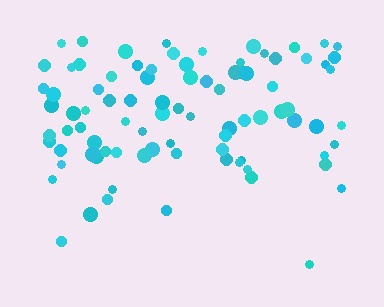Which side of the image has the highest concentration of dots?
The top.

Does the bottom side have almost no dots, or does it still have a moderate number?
Still a moderate number, just noticeably fewer than the top.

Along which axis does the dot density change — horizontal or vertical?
Vertical.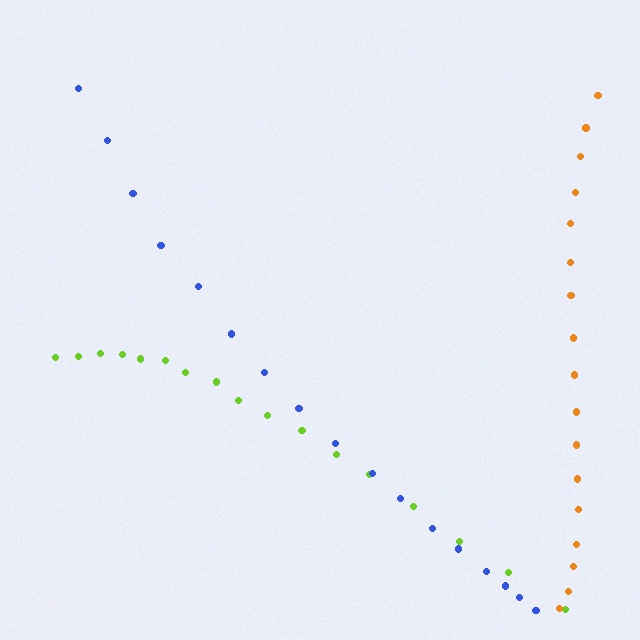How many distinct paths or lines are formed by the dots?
There are 3 distinct paths.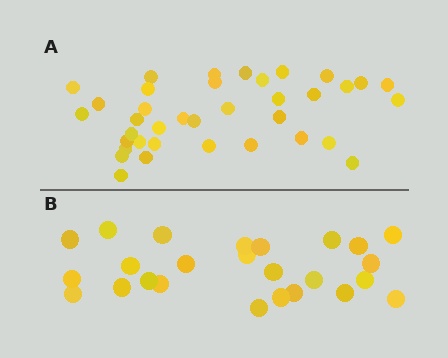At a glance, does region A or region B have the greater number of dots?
Region A (the top region) has more dots.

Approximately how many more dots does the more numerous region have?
Region A has roughly 12 or so more dots than region B.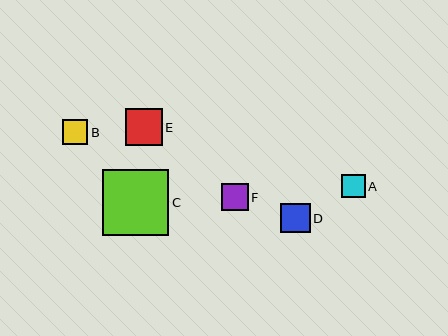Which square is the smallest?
Square A is the smallest with a size of approximately 23 pixels.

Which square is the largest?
Square C is the largest with a size of approximately 66 pixels.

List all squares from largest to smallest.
From largest to smallest: C, E, D, F, B, A.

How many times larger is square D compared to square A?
Square D is approximately 1.2 times the size of square A.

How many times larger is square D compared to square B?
Square D is approximately 1.2 times the size of square B.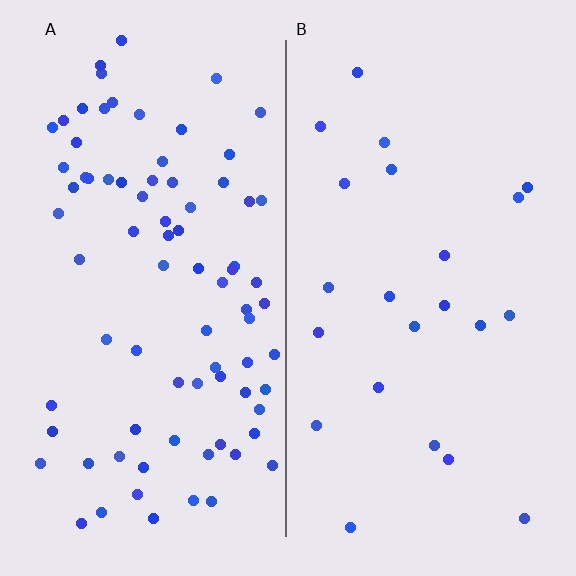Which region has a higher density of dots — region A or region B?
A (the left).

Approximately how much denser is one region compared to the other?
Approximately 3.6× — region A over region B.